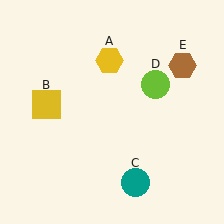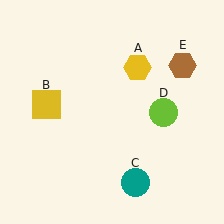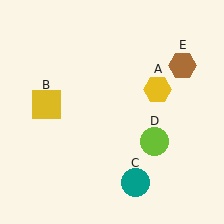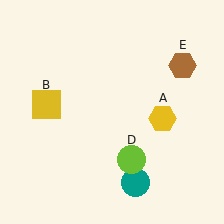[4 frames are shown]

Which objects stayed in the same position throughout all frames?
Yellow square (object B) and teal circle (object C) and brown hexagon (object E) remained stationary.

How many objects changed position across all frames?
2 objects changed position: yellow hexagon (object A), lime circle (object D).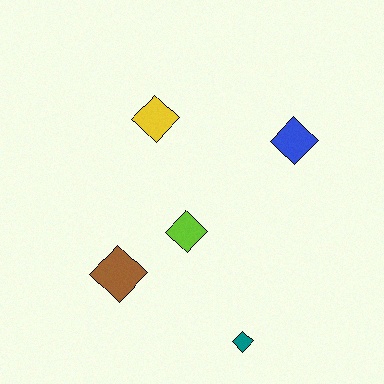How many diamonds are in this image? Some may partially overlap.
There are 5 diamonds.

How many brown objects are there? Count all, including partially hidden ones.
There is 1 brown object.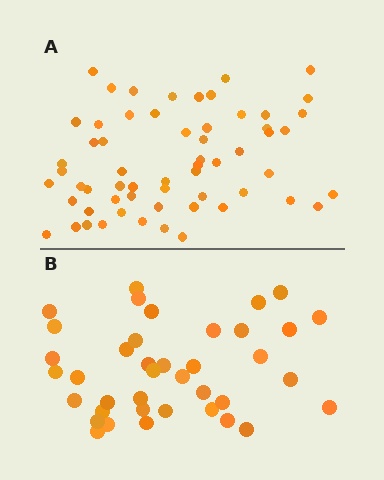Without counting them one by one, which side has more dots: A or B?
Region A (the top region) has more dots.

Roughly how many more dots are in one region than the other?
Region A has approximately 20 more dots than region B.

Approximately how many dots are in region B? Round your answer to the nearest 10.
About 40 dots. (The exact count is 39, which rounds to 40.)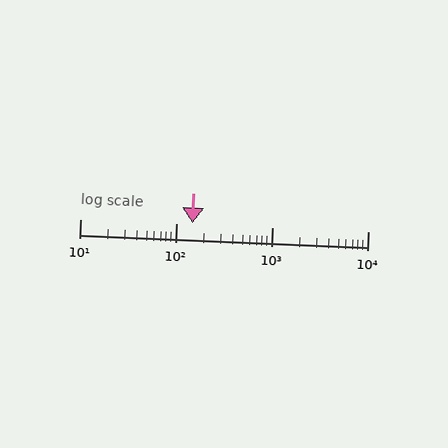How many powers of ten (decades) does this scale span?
The scale spans 3 decades, from 10 to 10000.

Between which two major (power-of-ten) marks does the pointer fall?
The pointer is between 100 and 1000.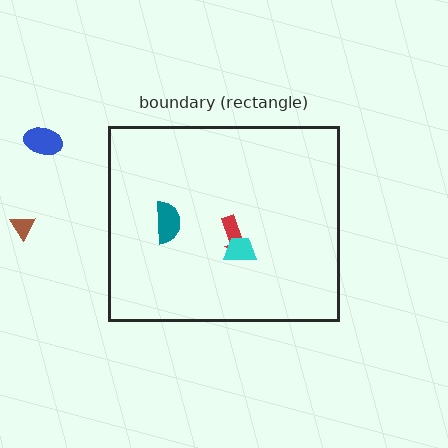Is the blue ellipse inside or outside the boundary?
Outside.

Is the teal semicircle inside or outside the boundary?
Inside.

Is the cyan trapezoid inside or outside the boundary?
Inside.